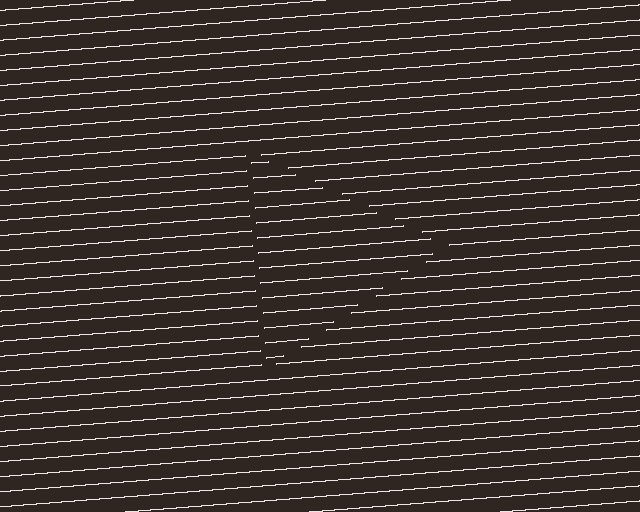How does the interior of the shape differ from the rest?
The interior of the shape contains the same grating, shifted by half a period — the contour is defined by the phase discontinuity where line-ends from the inner and outer gratings abut.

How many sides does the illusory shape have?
3 sides — the line-ends trace a triangle.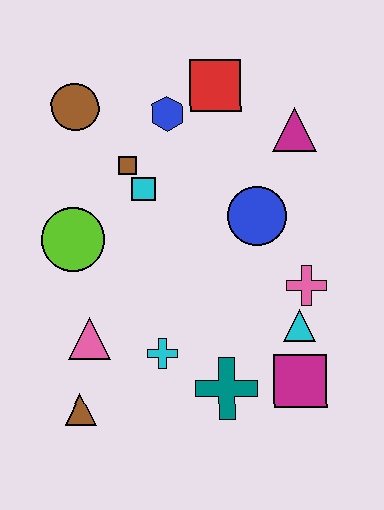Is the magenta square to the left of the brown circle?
No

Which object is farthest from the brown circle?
The magenta square is farthest from the brown circle.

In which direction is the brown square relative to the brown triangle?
The brown square is above the brown triangle.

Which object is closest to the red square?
The blue hexagon is closest to the red square.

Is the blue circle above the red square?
No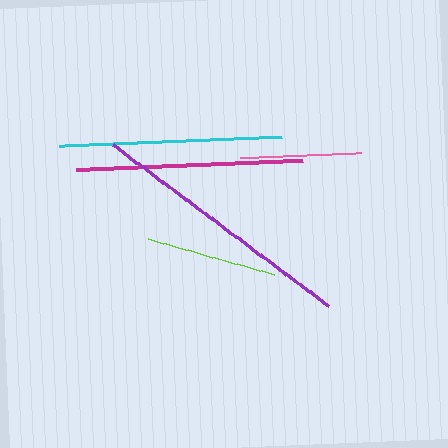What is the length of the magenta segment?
The magenta segment is approximately 227 pixels long.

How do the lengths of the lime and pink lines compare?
The lime and pink lines are approximately the same length.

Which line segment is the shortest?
The pink line is the shortest at approximately 122 pixels.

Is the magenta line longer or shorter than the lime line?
The magenta line is longer than the lime line.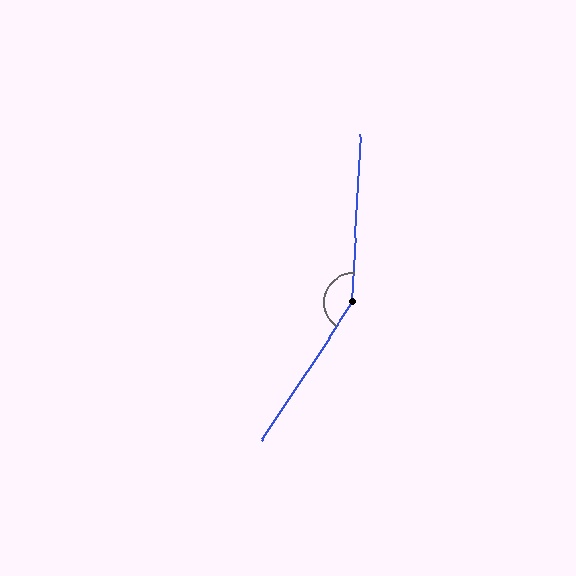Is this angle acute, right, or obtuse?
It is obtuse.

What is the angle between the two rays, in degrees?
Approximately 149 degrees.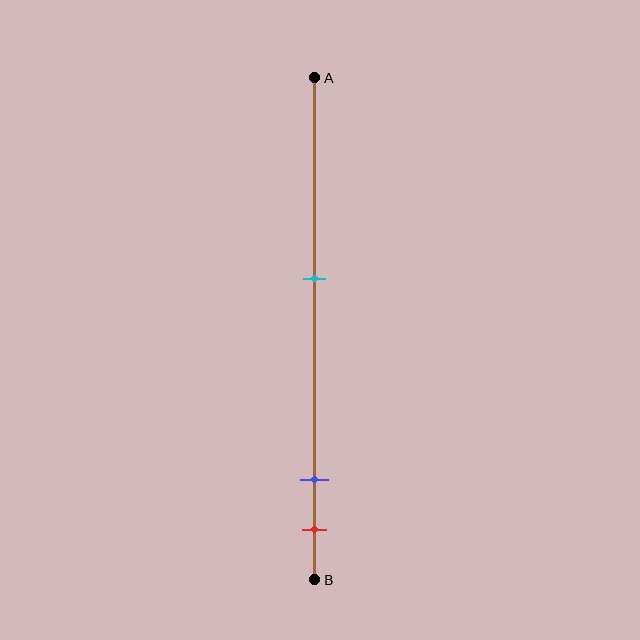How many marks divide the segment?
There are 3 marks dividing the segment.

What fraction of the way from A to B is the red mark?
The red mark is approximately 90% (0.9) of the way from A to B.